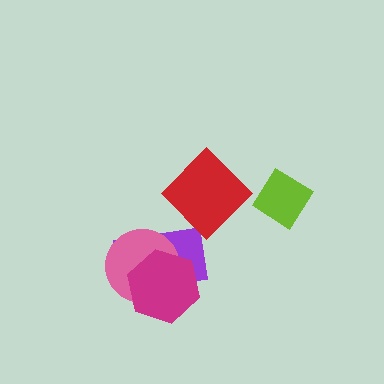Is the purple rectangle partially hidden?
Yes, it is partially covered by another shape.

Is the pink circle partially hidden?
Yes, it is partially covered by another shape.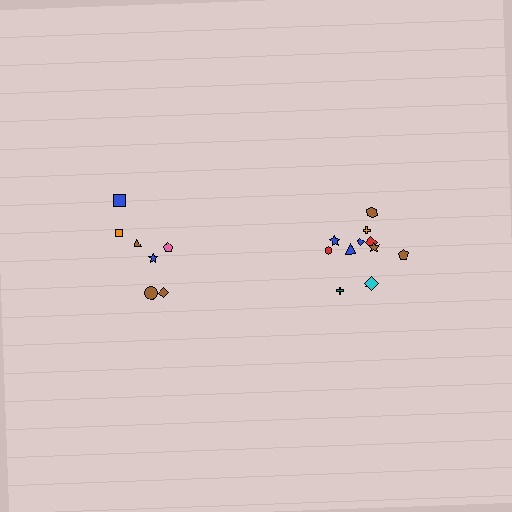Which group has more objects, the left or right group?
The right group.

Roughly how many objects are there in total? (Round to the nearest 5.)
Roughly 20 objects in total.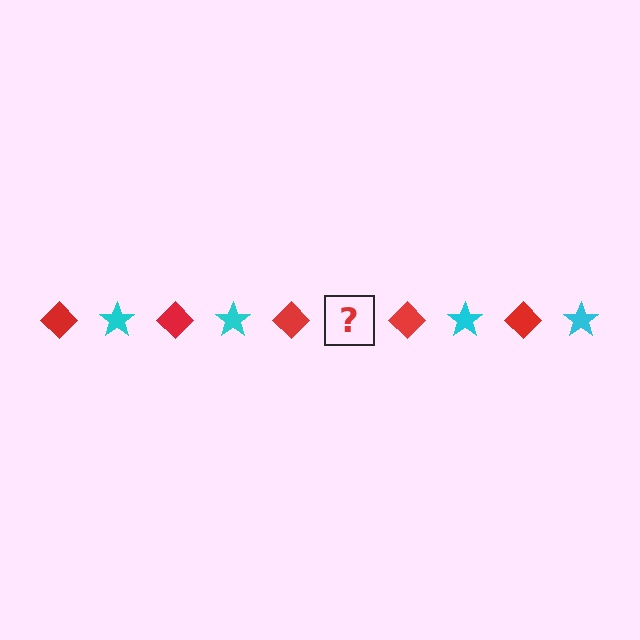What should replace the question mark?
The question mark should be replaced with a cyan star.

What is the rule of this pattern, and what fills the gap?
The rule is that the pattern alternates between red diamond and cyan star. The gap should be filled with a cyan star.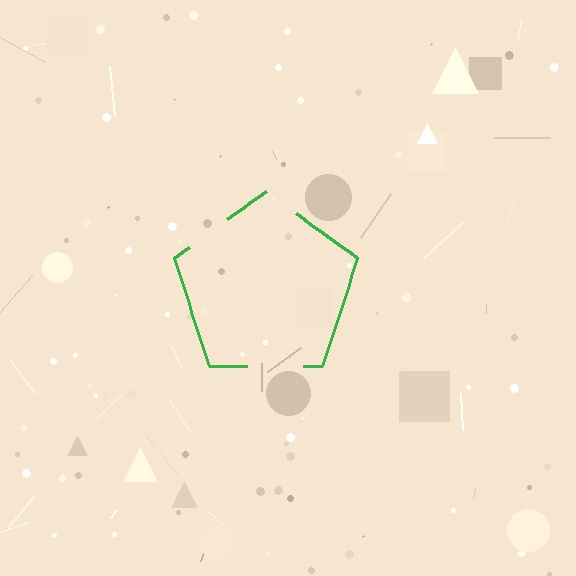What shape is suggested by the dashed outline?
The dashed outline suggests a pentagon.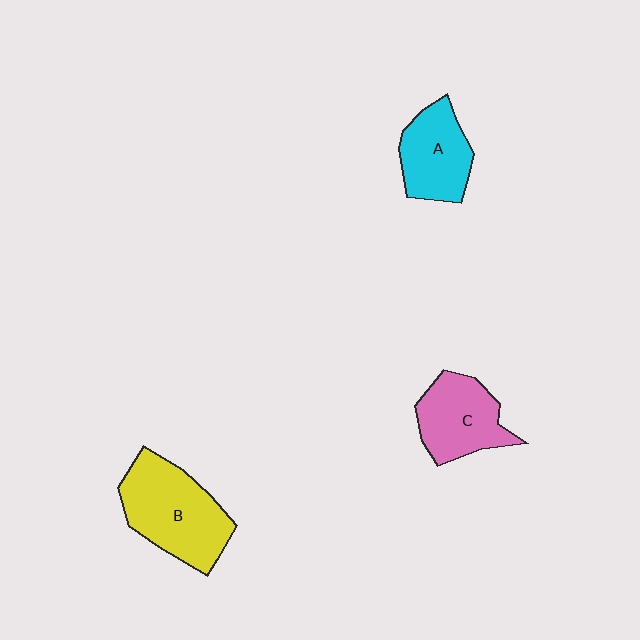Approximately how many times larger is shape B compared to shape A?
Approximately 1.5 times.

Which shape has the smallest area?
Shape A (cyan).